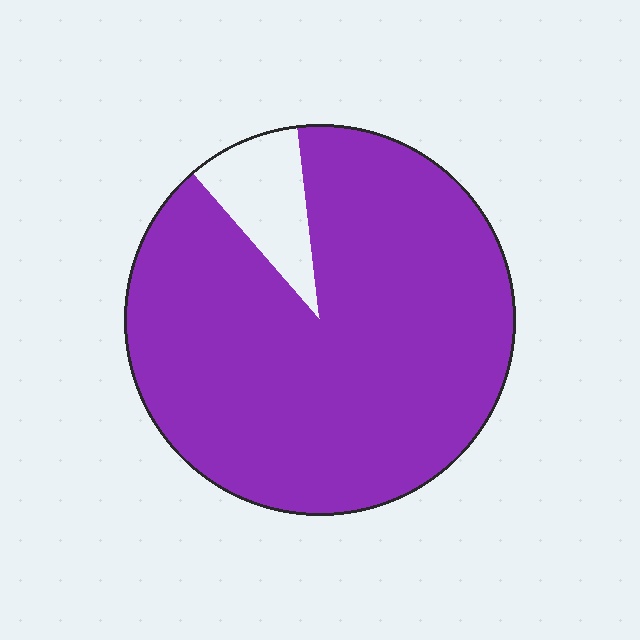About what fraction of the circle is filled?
About nine tenths (9/10).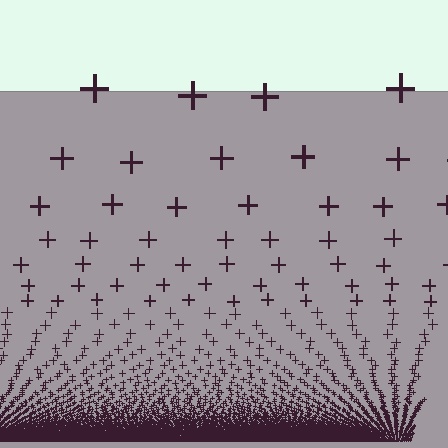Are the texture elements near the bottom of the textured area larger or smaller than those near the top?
Smaller. The gradient is inverted — elements near the bottom are smaller and denser.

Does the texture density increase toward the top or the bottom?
Density increases toward the bottom.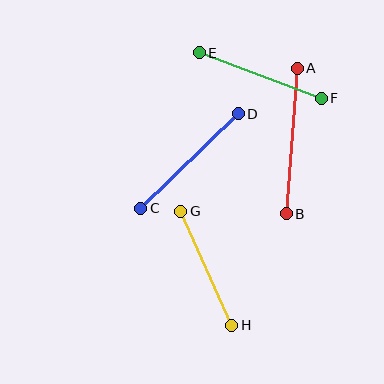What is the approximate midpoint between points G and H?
The midpoint is at approximately (206, 268) pixels.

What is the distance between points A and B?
The distance is approximately 146 pixels.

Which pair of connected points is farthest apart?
Points A and B are farthest apart.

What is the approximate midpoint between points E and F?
The midpoint is at approximately (260, 75) pixels.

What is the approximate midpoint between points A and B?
The midpoint is at approximately (292, 141) pixels.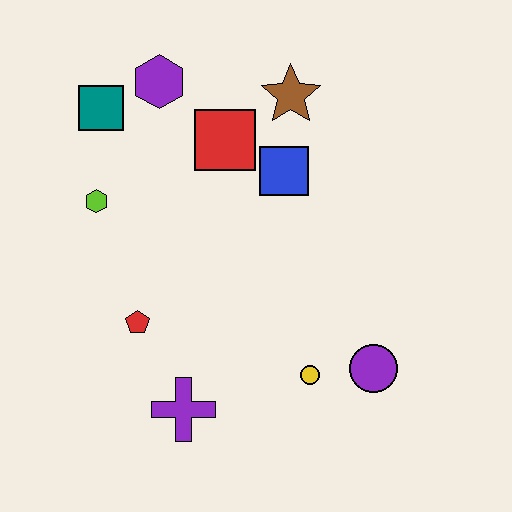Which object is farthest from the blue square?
The purple cross is farthest from the blue square.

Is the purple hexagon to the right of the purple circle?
No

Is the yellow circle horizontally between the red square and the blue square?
No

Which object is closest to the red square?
The blue square is closest to the red square.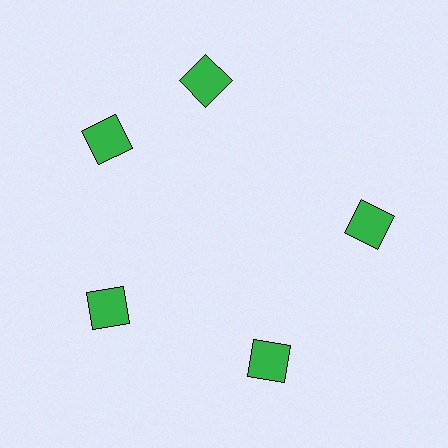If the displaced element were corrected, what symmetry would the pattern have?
It would have 5-fold rotational symmetry — the pattern would map onto itself every 72 degrees.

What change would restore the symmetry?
The symmetry would be restored by rotating it back into even spacing with its neighbors so that all 5 squares sit at equal angles and equal distance from the center.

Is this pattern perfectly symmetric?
No. The 5 green squares are arranged in a ring, but one element near the 1 o'clock position is rotated out of alignment along the ring, breaking the 5-fold rotational symmetry.